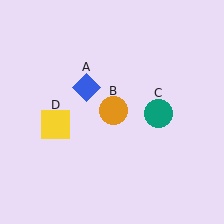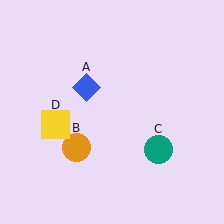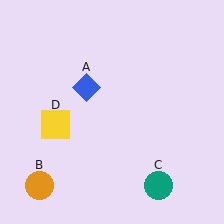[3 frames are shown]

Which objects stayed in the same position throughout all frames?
Blue diamond (object A) and yellow square (object D) remained stationary.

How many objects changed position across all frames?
2 objects changed position: orange circle (object B), teal circle (object C).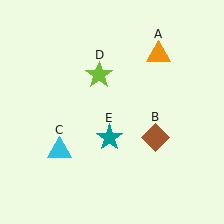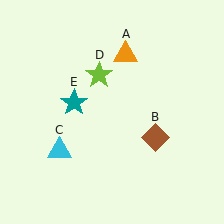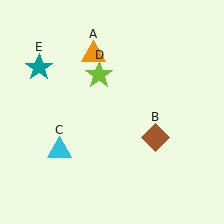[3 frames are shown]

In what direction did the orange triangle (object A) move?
The orange triangle (object A) moved left.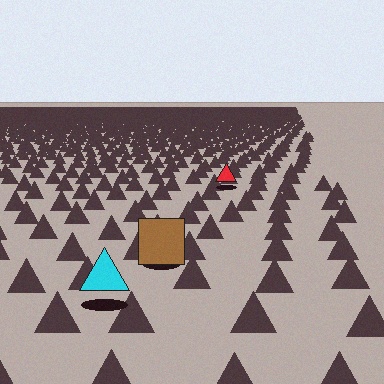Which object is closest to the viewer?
The cyan triangle is closest. The texture marks near it are larger and more spread out.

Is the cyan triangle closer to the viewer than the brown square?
Yes. The cyan triangle is closer — you can tell from the texture gradient: the ground texture is coarser near it.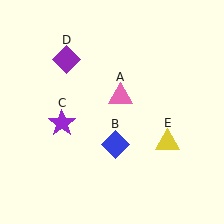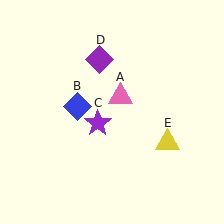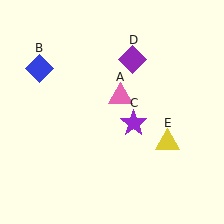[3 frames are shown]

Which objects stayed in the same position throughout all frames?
Pink triangle (object A) and yellow triangle (object E) remained stationary.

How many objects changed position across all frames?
3 objects changed position: blue diamond (object B), purple star (object C), purple diamond (object D).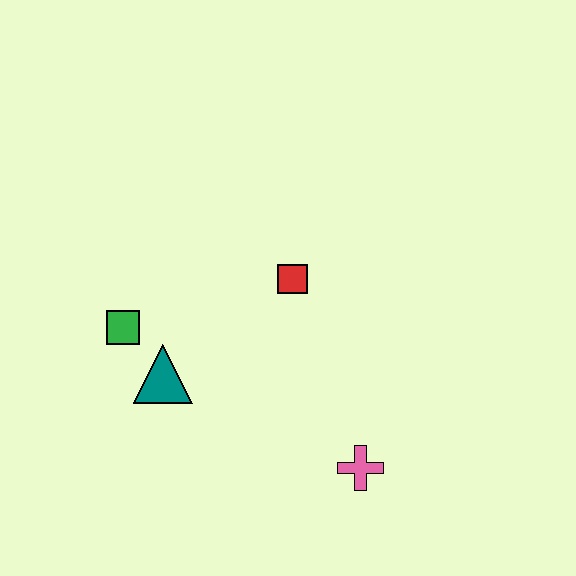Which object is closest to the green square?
The teal triangle is closest to the green square.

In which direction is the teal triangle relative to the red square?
The teal triangle is to the left of the red square.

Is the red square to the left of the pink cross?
Yes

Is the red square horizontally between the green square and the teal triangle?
No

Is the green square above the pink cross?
Yes